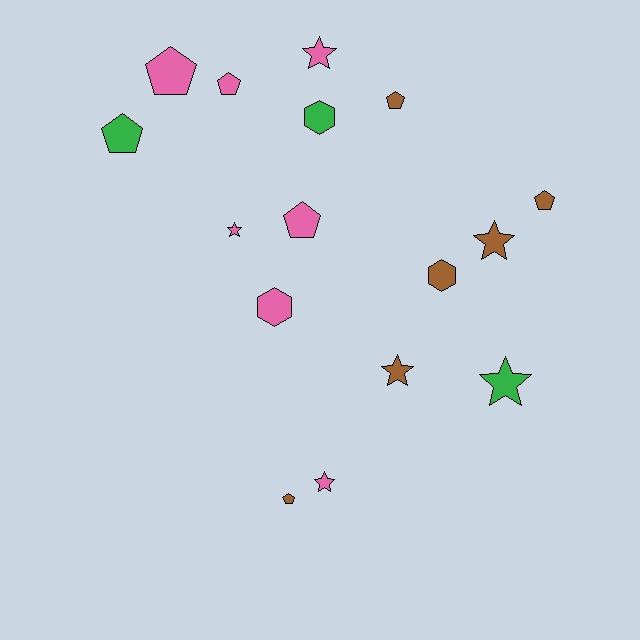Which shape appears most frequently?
Pentagon, with 7 objects.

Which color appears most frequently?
Pink, with 7 objects.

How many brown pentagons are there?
There are 3 brown pentagons.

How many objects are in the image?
There are 16 objects.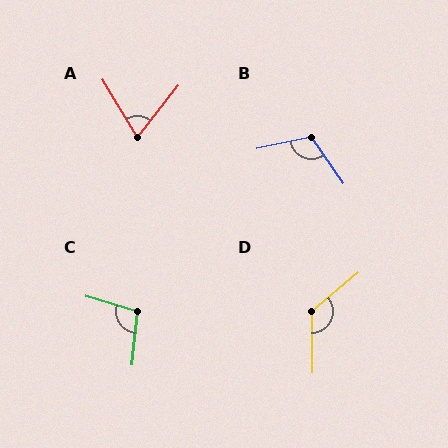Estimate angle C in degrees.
Approximately 101 degrees.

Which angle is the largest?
D, at approximately 130 degrees.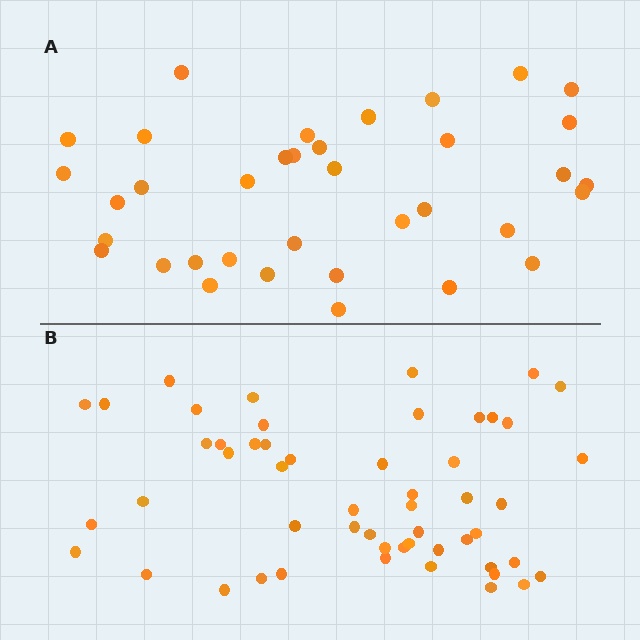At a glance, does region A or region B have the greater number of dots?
Region B (the bottom region) has more dots.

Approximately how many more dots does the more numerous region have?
Region B has approximately 15 more dots than region A.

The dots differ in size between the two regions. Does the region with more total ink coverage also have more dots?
No. Region A has more total ink coverage because its dots are larger, but region B actually contains more individual dots. Total area can be misleading — the number of items is what matters here.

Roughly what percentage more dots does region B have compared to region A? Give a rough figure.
About 45% more.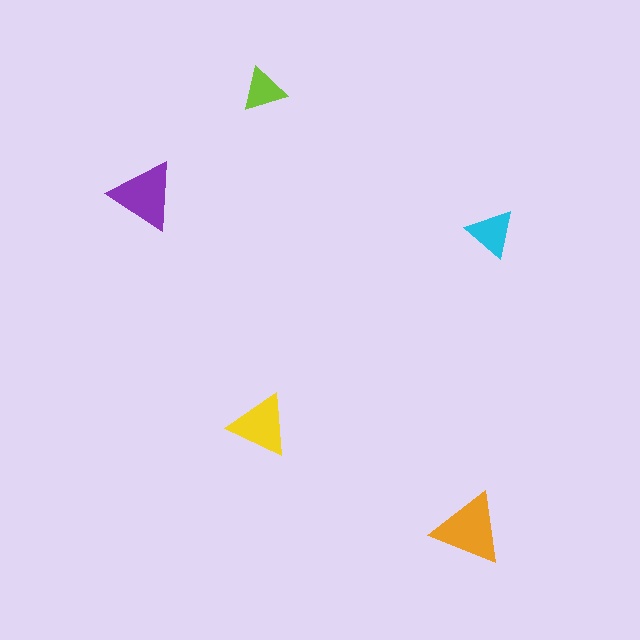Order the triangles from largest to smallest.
the orange one, the purple one, the yellow one, the cyan one, the lime one.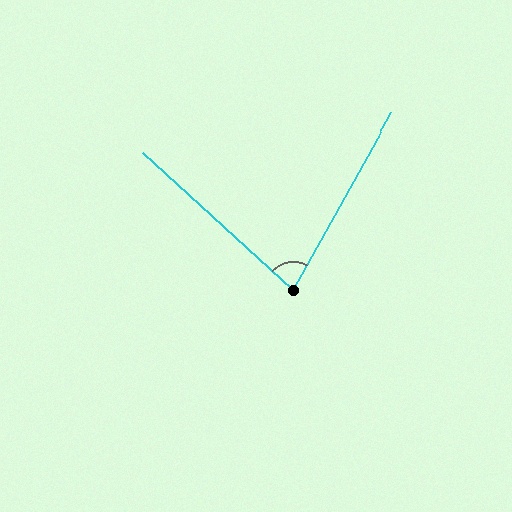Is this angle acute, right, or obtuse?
It is acute.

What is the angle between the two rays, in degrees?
Approximately 77 degrees.